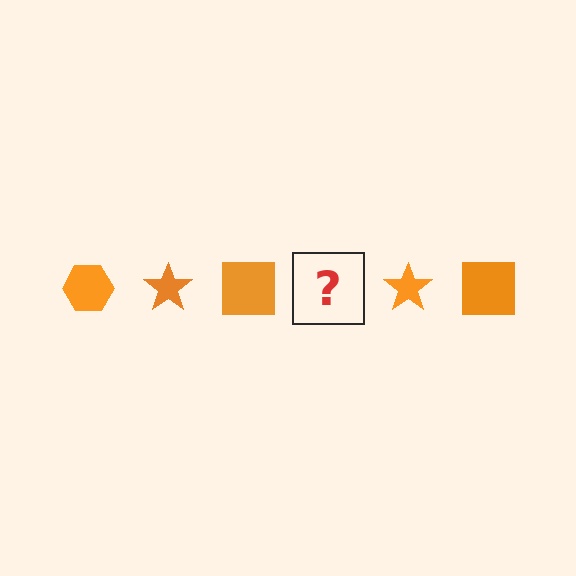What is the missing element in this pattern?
The missing element is an orange hexagon.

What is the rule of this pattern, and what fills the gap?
The rule is that the pattern cycles through hexagon, star, square shapes in orange. The gap should be filled with an orange hexagon.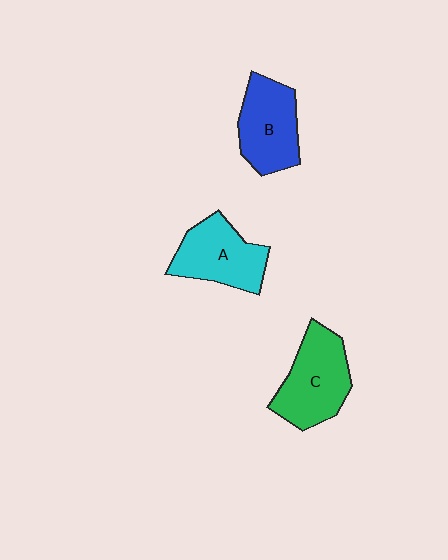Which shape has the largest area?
Shape C (green).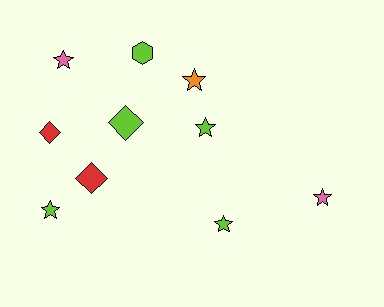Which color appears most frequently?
Lime, with 5 objects.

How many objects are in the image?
There are 10 objects.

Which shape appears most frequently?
Star, with 6 objects.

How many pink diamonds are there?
There are no pink diamonds.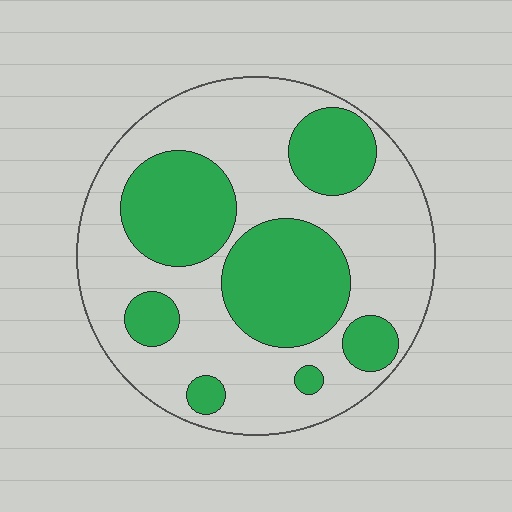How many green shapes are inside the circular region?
7.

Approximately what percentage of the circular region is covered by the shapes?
Approximately 35%.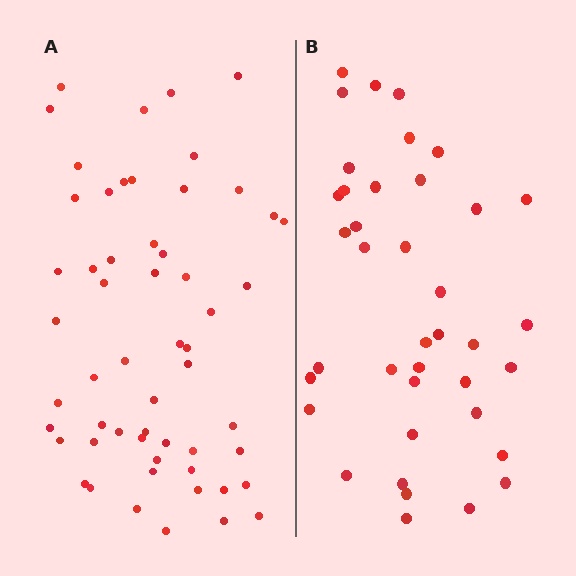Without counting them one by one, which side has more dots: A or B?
Region A (the left region) has more dots.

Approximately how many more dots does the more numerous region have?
Region A has approximately 15 more dots than region B.